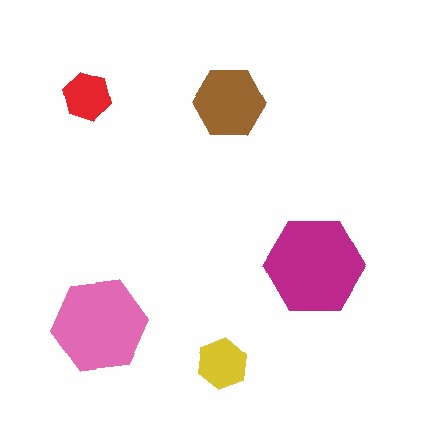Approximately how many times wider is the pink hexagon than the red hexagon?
About 2 times wider.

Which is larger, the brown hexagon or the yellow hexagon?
The brown one.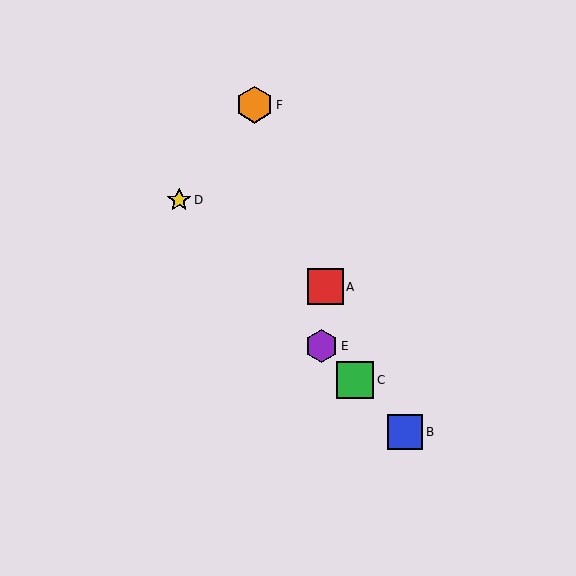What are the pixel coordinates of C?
Object C is at (355, 380).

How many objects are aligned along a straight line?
4 objects (B, C, D, E) are aligned along a straight line.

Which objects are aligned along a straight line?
Objects B, C, D, E are aligned along a straight line.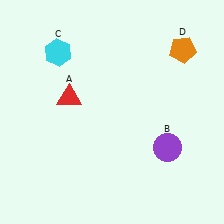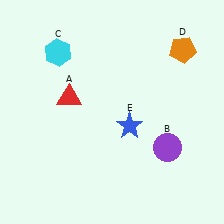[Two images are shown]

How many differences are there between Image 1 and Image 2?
There is 1 difference between the two images.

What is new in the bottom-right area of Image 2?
A blue star (E) was added in the bottom-right area of Image 2.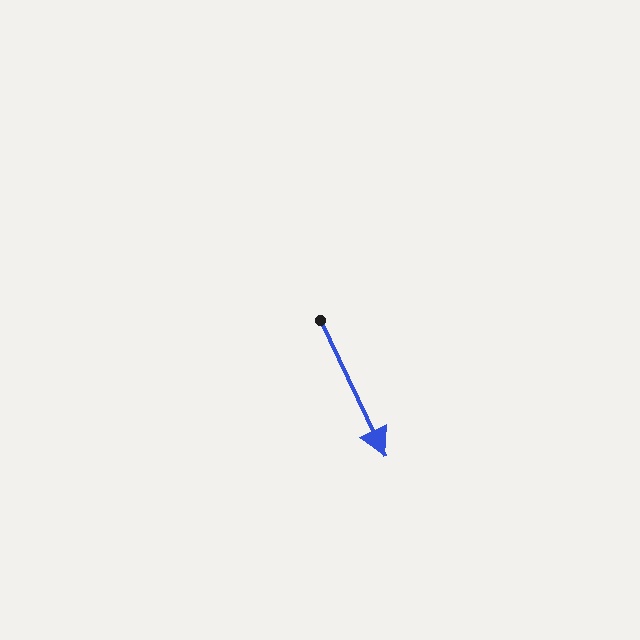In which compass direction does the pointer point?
Southeast.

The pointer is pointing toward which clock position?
Roughly 5 o'clock.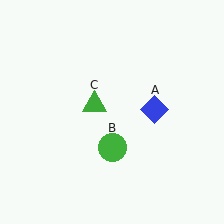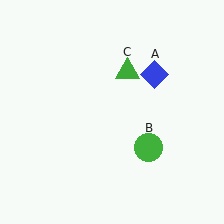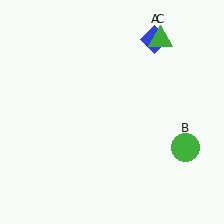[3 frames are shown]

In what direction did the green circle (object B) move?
The green circle (object B) moved right.